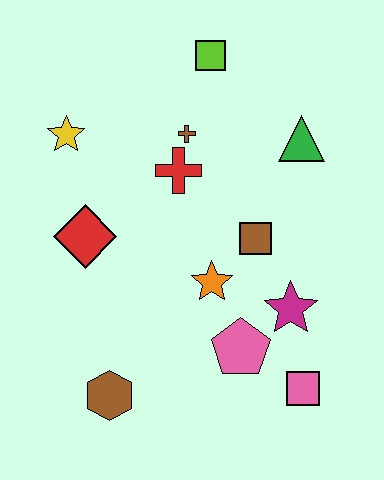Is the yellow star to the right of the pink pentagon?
No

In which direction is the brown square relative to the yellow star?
The brown square is to the right of the yellow star.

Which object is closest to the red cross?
The brown cross is closest to the red cross.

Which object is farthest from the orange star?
The lime square is farthest from the orange star.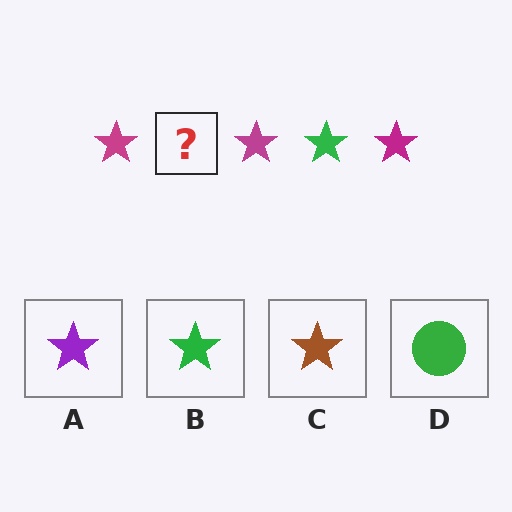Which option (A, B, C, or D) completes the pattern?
B.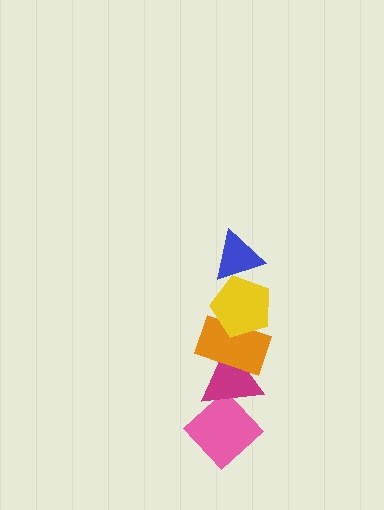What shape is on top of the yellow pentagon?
The blue triangle is on top of the yellow pentagon.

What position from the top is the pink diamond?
The pink diamond is 5th from the top.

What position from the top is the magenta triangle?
The magenta triangle is 4th from the top.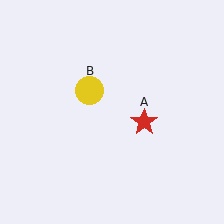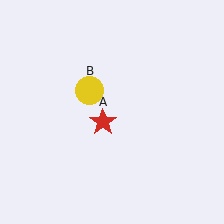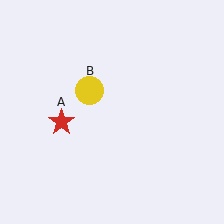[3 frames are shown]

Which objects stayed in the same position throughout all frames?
Yellow circle (object B) remained stationary.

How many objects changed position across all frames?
1 object changed position: red star (object A).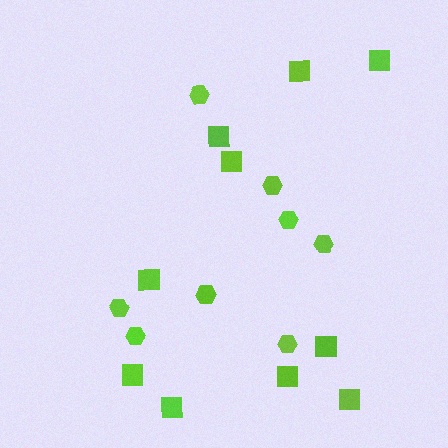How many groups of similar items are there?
There are 2 groups: one group of hexagons (8) and one group of squares (10).